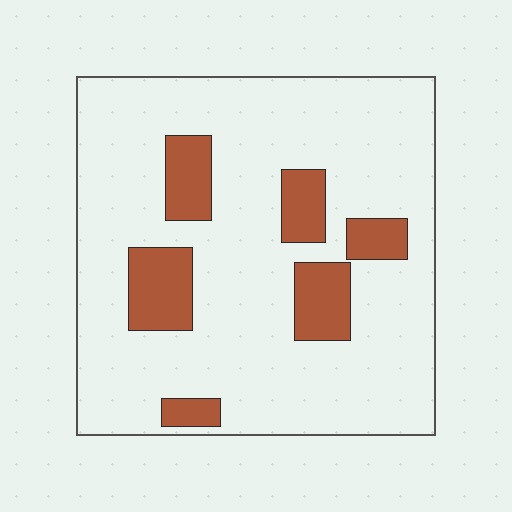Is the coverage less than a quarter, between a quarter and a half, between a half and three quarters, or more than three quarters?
Less than a quarter.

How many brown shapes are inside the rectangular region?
6.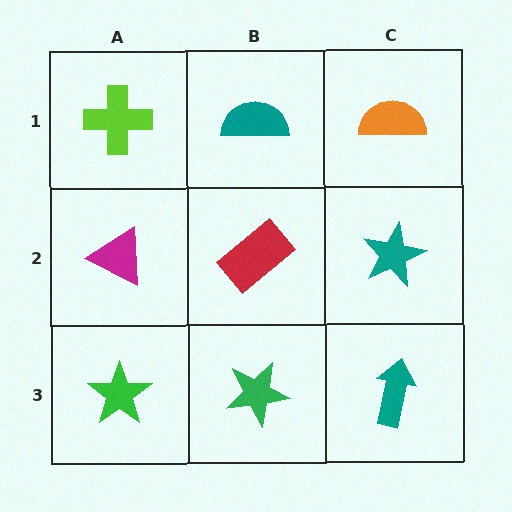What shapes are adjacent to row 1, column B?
A red rectangle (row 2, column B), a lime cross (row 1, column A), an orange semicircle (row 1, column C).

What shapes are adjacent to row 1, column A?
A magenta triangle (row 2, column A), a teal semicircle (row 1, column B).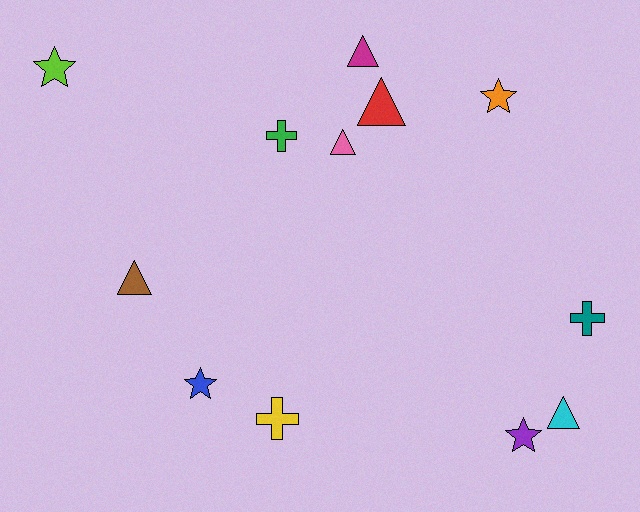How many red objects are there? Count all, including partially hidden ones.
There is 1 red object.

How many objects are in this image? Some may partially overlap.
There are 12 objects.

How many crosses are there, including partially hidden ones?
There are 3 crosses.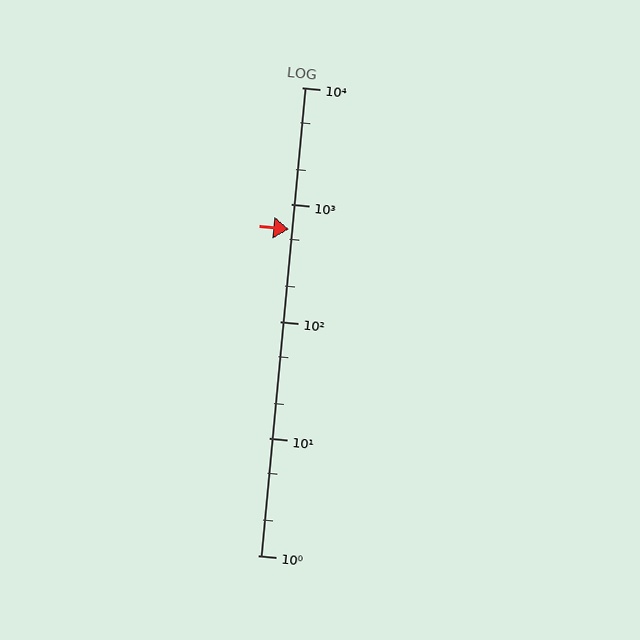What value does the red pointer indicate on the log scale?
The pointer indicates approximately 610.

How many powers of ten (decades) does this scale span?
The scale spans 4 decades, from 1 to 10000.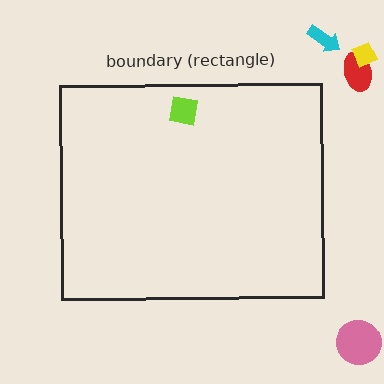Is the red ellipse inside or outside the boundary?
Outside.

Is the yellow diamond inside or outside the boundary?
Outside.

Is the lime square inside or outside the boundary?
Inside.